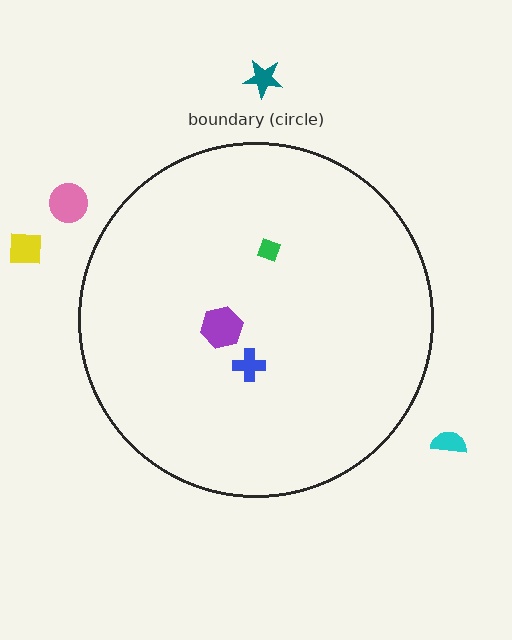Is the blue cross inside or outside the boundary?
Inside.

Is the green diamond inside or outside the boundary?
Inside.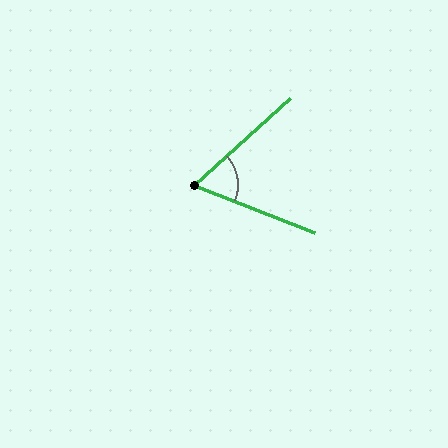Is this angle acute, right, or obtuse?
It is acute.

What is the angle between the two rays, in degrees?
Approximately 64 degrees.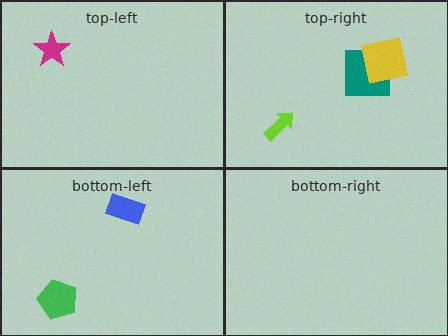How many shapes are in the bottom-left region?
2.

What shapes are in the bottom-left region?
The blue rectangle, the green pentagon.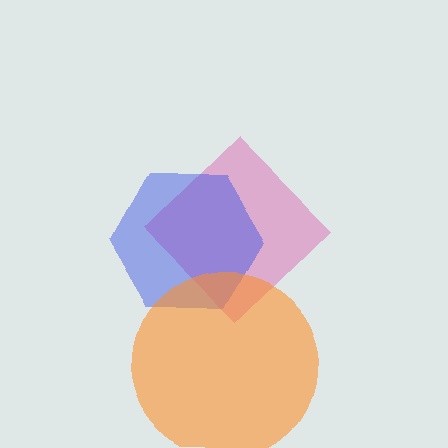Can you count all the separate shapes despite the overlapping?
Yes, there are 3 separate shapes.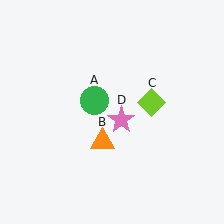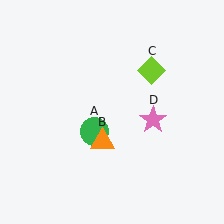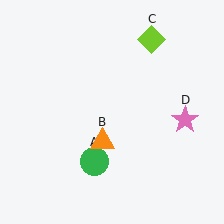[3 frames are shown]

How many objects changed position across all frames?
3 objects changed position: green circle (object A), lime diamond (object C), pink star (object D).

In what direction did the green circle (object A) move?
The green circle (object A) moved down.